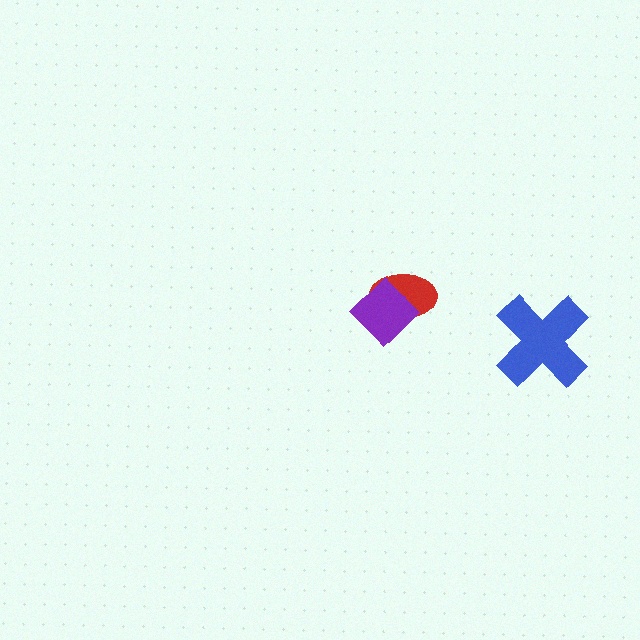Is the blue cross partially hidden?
No, no other shape covers it.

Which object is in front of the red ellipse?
The purple diamond is in front of the red ellipse.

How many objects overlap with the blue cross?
0 objects overlap with the blue cross.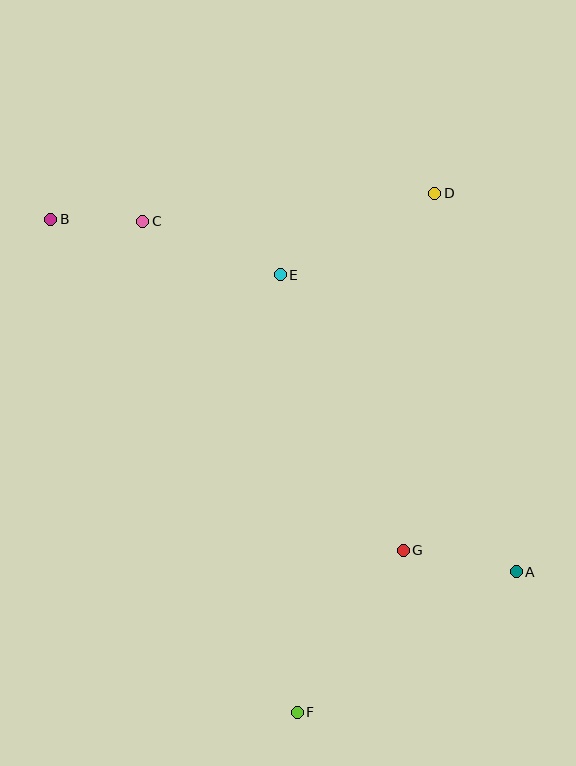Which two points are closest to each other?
Points B and C are closest to each other.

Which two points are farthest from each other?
Points A and B are farthest from each other.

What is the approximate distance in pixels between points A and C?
The distance between A and C is approximately 512 pixels.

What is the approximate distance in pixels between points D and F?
The distance between D and F is approximately 537 pixels.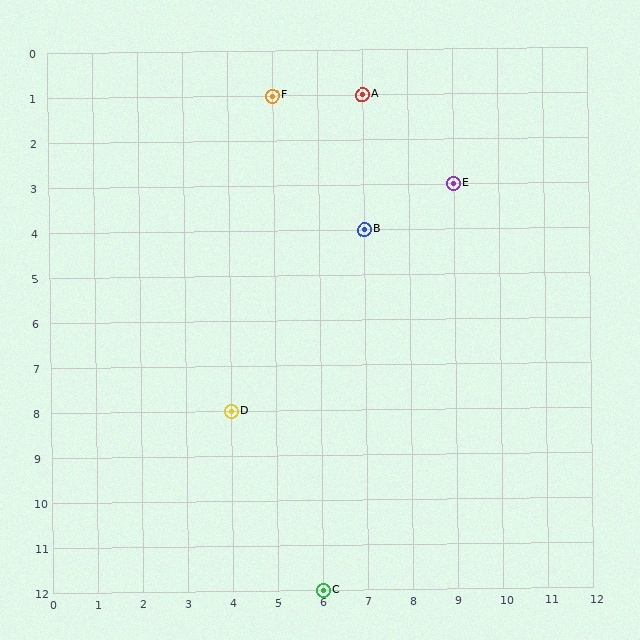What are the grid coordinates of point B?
Point B is at grid coordinates (7, 4).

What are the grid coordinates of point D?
Point D is at grid coordinates (4, 8).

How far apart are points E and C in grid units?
Points E and C are 3 columns and 9 rows apart (about 9.5 grid units diagonally).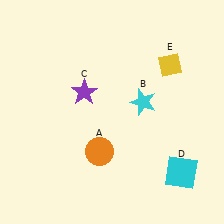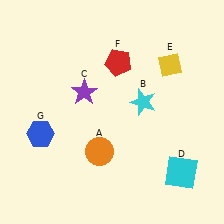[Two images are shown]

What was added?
A red pentagon (F), a blue hexagon (G) were added in Image 2.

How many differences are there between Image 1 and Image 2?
There are 2 differences between the two images.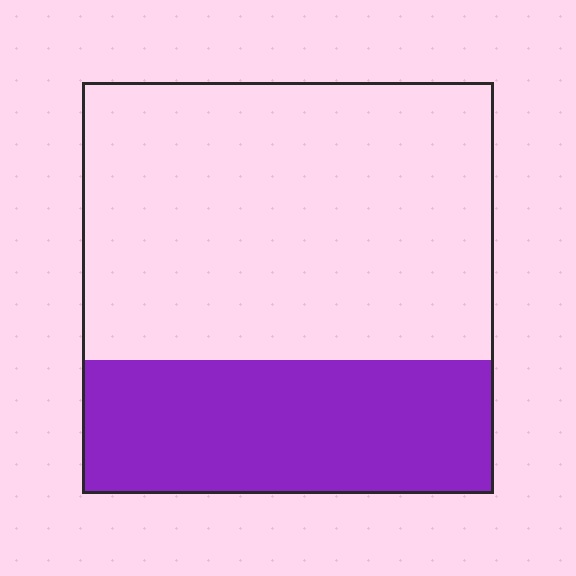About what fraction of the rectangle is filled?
About one third (1/3).